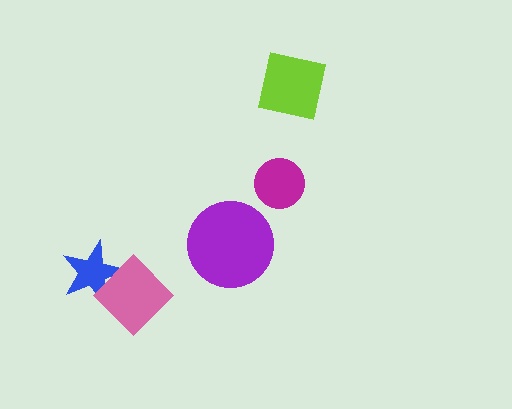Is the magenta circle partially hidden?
No, no other shape covers it.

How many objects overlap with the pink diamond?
1 object overlaps with the pink diamond.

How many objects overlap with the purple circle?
0 objects overlap with the purple circle.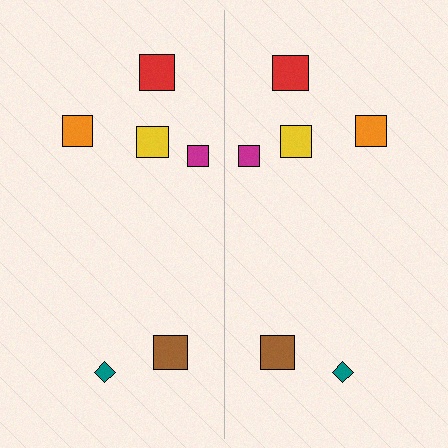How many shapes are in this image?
There are 12 shapes in this image.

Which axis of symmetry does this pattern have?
The pattern has a vertical axis of symmetry running through the center of the image.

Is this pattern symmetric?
Yes, this pattern has bilateral (reflection) symmetry.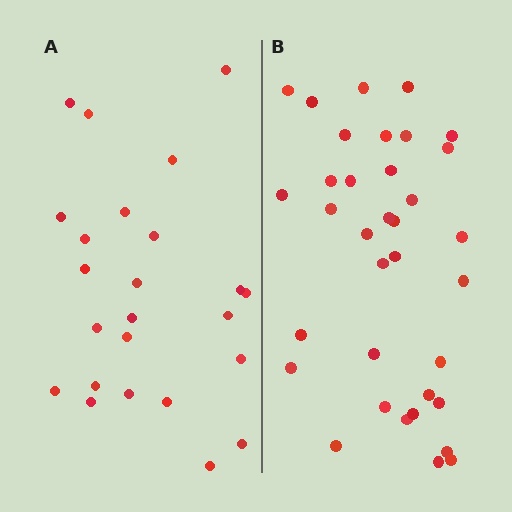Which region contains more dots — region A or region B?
Region B (the right region) has more dots.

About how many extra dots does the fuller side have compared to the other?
Region B has roughly 12 or so more dots than region A.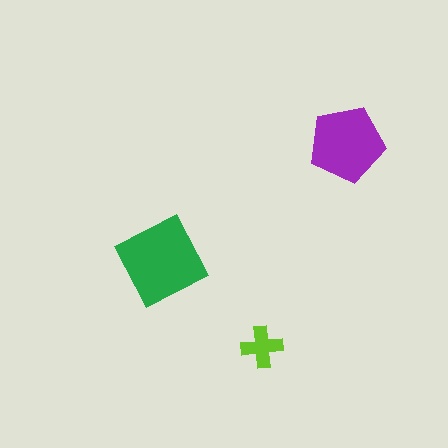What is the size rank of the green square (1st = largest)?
1st.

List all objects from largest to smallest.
The green square, the purple pentagon, the lime cross.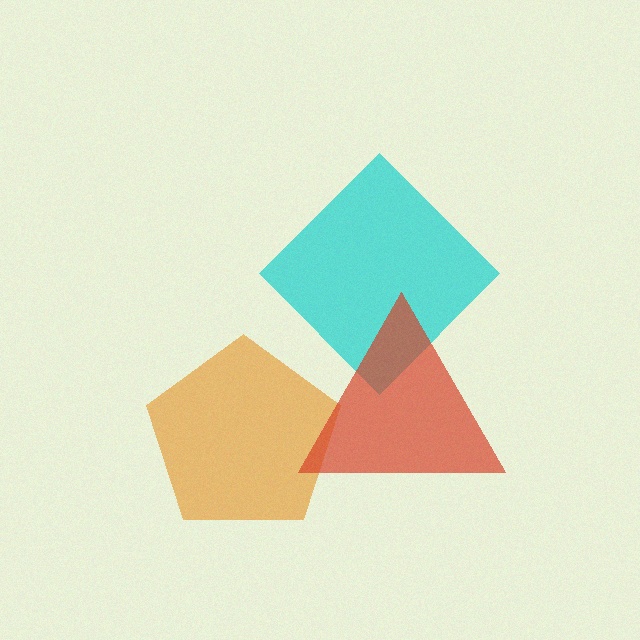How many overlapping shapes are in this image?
There are 3 overlapping shapes in the image.